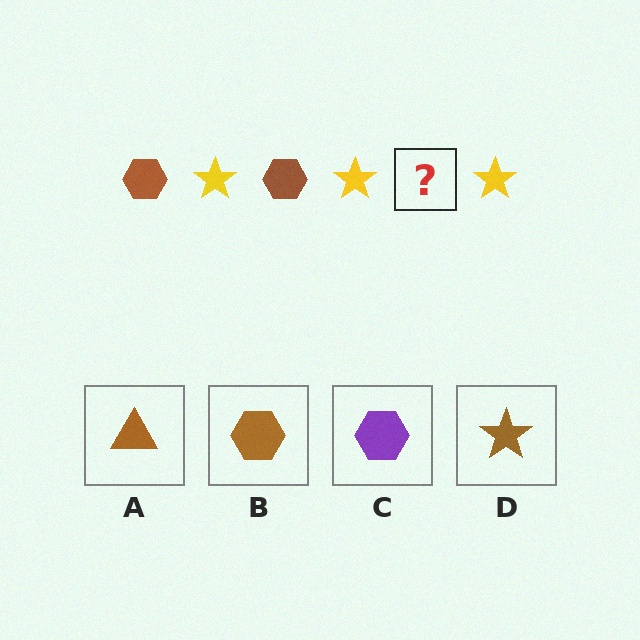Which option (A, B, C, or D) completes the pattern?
B.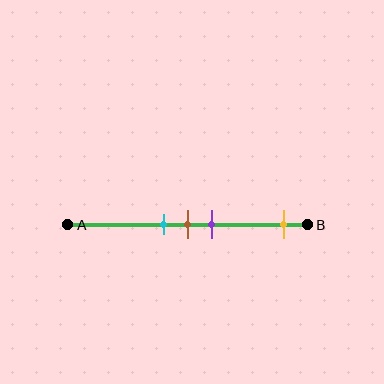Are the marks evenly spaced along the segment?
No, the marks are not evenly spaced.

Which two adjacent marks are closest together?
The cyan and brown marks are the closest adjacent pair.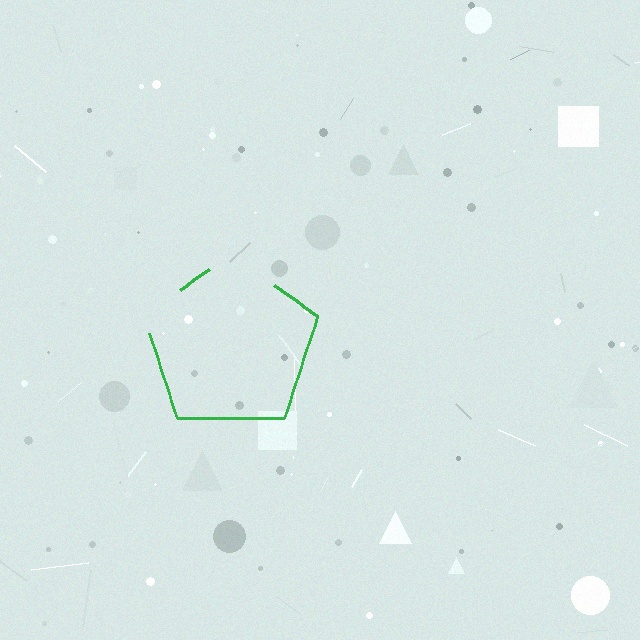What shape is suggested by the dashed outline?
The dashed outline suggests a pentagon.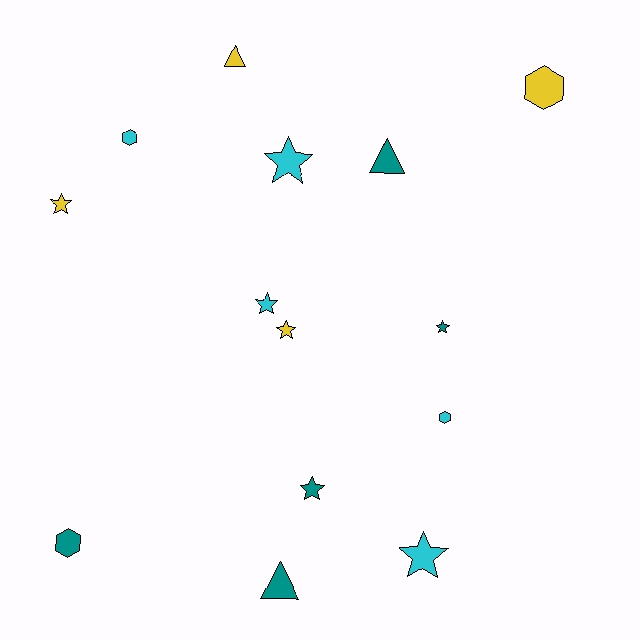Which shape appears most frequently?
Star, with 7 objects.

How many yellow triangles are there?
There is 1 yellow triangle.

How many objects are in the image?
There are 14 objects.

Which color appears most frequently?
Cyan, with 5 objects.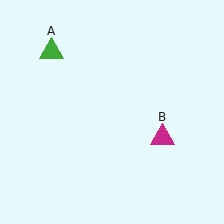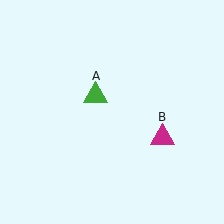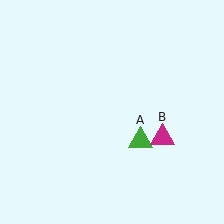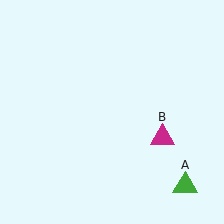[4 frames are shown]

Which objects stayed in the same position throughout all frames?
Magenta triangle (object B) remained stationary.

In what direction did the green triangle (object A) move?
The green triangle (object A) moved down and to the right.